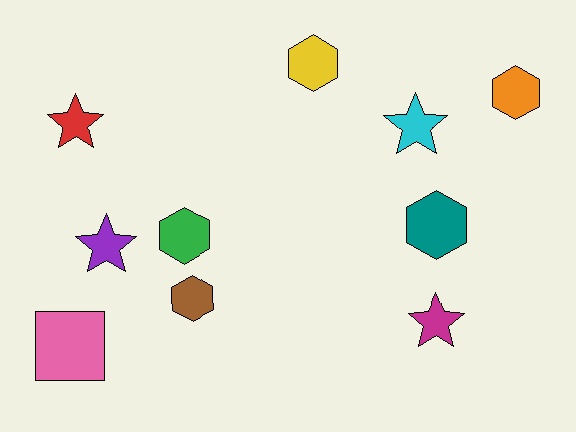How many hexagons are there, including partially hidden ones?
There are 5 hexagons.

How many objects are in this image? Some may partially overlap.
There are 10 objects.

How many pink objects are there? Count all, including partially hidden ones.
There is 1 pink object.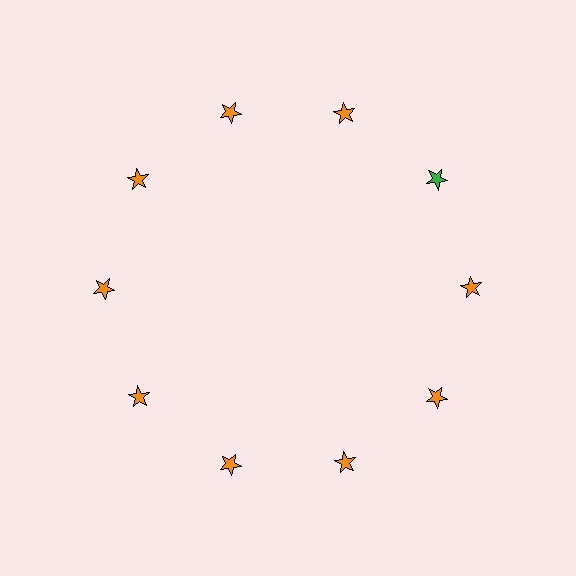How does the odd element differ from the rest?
It has a different color: green instead of orange.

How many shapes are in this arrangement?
There are 10 shapes arranged in a ring pattern.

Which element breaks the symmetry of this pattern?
The green star at roughly the 2 o'clock position breaks the symmetry. All other shapes are orange stars.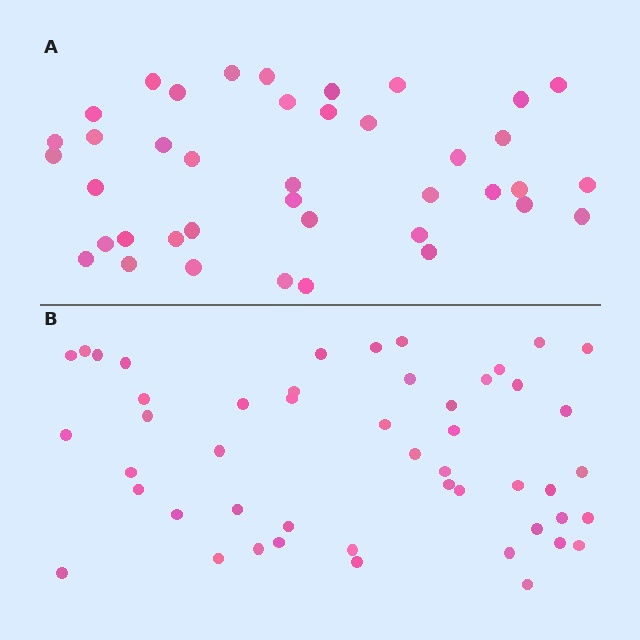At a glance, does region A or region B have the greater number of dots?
Region B (the bottom region) has more dots.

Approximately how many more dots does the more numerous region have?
Region B has roughly 8 or so more dots than region A.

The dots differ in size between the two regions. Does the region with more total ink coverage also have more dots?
No. Region A has more total ink coverage because its dots are larger, but region B actually contains more individual dots. Total area can be misleading — the number of items is what matters here.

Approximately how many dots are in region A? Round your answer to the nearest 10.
About 40 dots.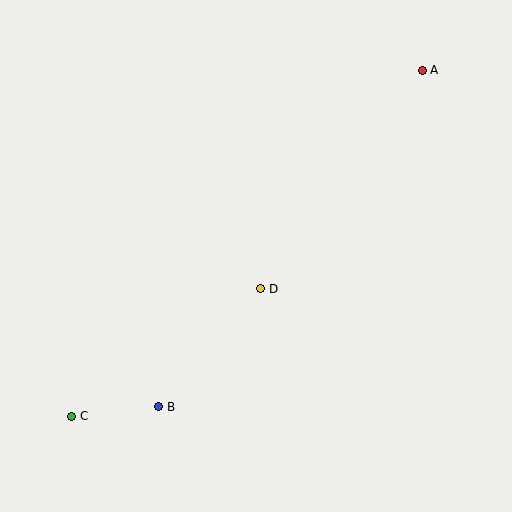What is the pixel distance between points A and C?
The distance between A and C is 493 pixels.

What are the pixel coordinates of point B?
Point B is at (159, 407).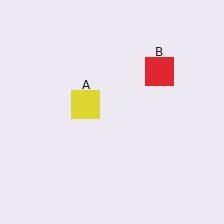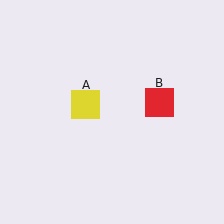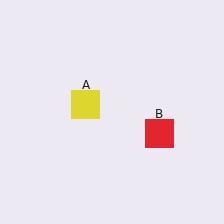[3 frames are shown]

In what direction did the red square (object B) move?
The red square (object B) moved down.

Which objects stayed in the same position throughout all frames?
Yellow square (object A) remained stationary.